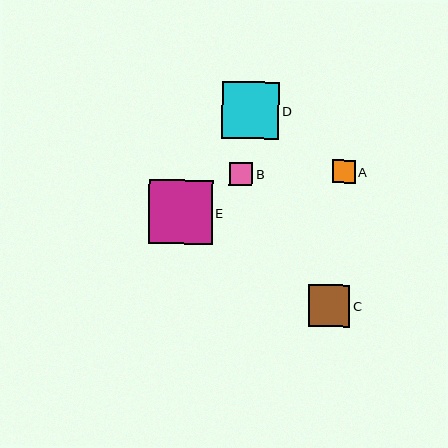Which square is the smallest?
Square B is the smallest with a size of approximately 23 pixels.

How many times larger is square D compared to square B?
Square D is approximately 2.5 times the size of square B.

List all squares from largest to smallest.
From largest to smallest: E, D, C, A, B.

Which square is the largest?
Square E is the largest with a size of approximately 64 pixels.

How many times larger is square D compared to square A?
Square D is approximately 2.5 times the size of square A.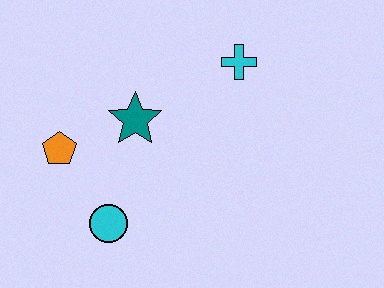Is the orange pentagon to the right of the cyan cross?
No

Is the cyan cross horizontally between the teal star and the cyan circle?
No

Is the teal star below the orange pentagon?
No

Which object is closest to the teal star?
The orange pentagon is closest to the teal star.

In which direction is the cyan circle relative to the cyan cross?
The cyan circle is below the cyan cross.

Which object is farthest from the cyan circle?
The cyan cross is farthest from the cyan circle.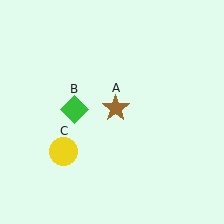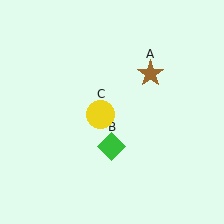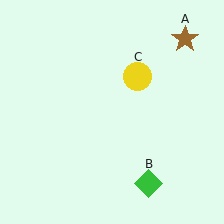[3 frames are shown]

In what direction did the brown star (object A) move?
The brown star (object A) moved up and to the right.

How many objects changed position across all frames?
3 objects changed position: brown star (object A), green diamond (object B), yellow circle (object C).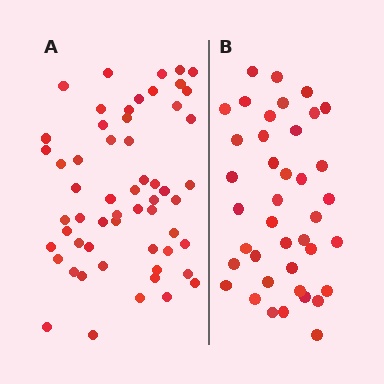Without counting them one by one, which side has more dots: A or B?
Region A (the left region) has more dots.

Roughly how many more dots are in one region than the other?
Region A has approximately 15 more dots than region B.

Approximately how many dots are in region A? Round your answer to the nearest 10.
About 60 dots. (The exact count is 57, which rounds to 60.)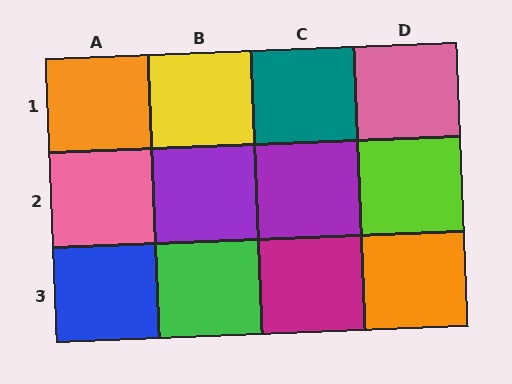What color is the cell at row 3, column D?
Orange.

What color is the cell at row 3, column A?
Blue.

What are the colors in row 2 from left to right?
Pink, purple, purple, lime.